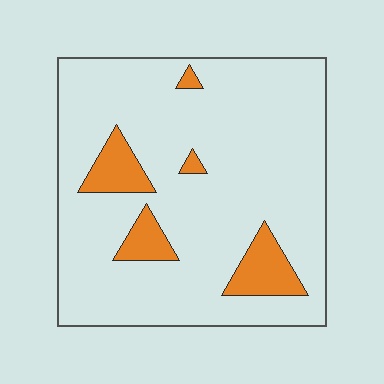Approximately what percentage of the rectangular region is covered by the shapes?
Approximately 10%.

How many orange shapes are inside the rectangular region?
5.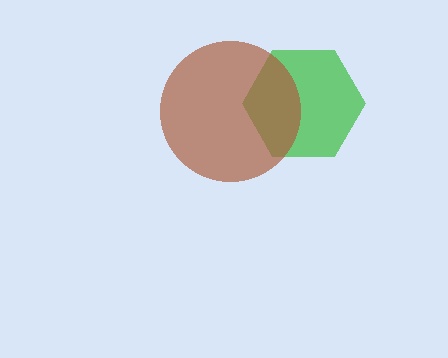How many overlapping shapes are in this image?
There are 2 overlapping shapes in the image.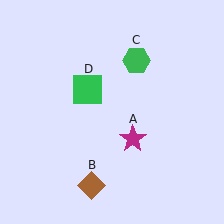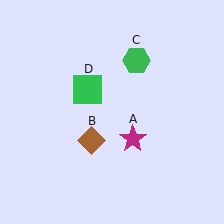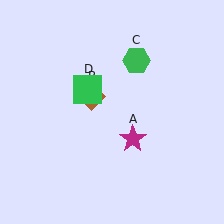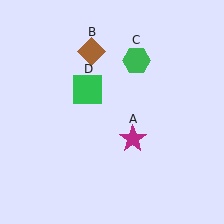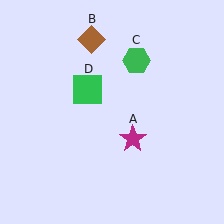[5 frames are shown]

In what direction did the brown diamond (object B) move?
The brown diamond (object B) moved up.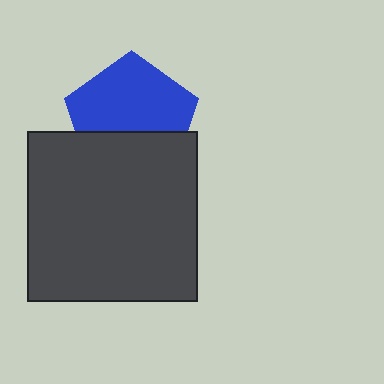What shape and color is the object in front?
The object in front is a dark gray square.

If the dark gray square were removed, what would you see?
You would see the complete blue pentagon.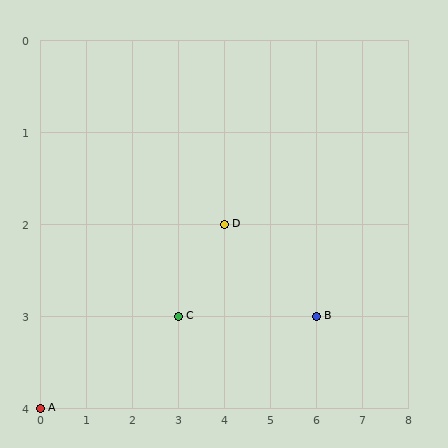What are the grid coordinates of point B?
Point B is at grid coordinates (6, 3).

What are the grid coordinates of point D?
Point D is at grid coordinates (4, 2).